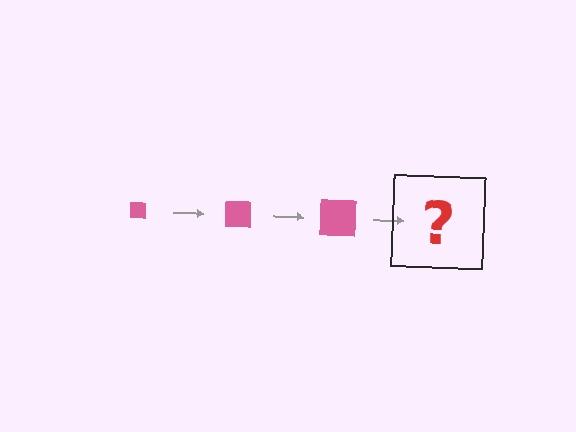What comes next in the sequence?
The next element should be a pink square, larger than the previous one.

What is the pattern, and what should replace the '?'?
The pattern is that the square gets progressively larger each step. The '?' should be a pink square, larger than the previous one.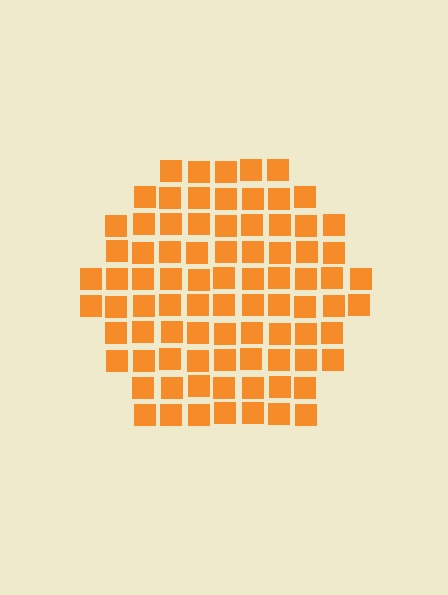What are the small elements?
The small elements are squares.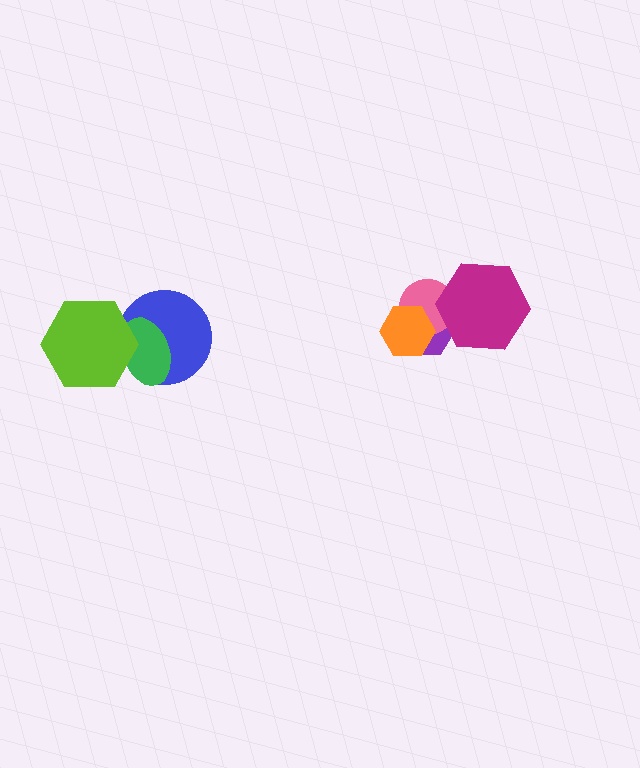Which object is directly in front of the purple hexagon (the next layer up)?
The pink circle is directly in front of the purple hexagon.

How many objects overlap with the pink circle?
3 objects overlap with the pink circle.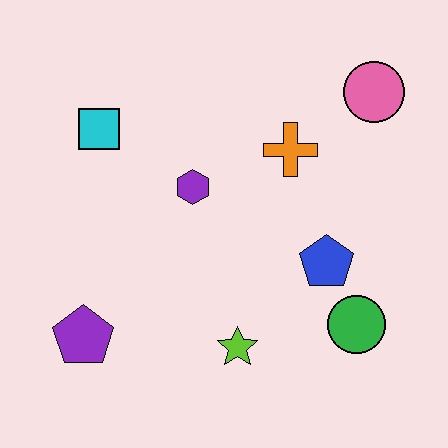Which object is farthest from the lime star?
The pink circle is farthest from the lime star.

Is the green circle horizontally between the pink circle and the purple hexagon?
Yes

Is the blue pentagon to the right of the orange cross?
Yes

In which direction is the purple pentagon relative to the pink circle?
The purple pentagon is to the left of the pink circle.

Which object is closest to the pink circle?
The orange cross is closest to the pink circle.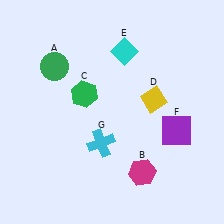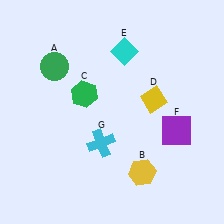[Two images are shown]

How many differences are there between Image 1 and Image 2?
There is 1 difference between the two images.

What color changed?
The hexagon (B) changed from magenta in Image 1 to yellow in Image 2.